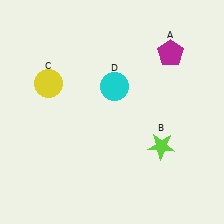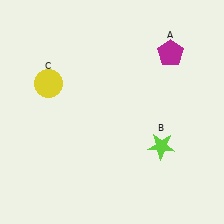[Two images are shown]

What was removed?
The cyan circle (D) was removed in Image 2.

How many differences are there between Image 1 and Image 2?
There is 1 difference between the two images.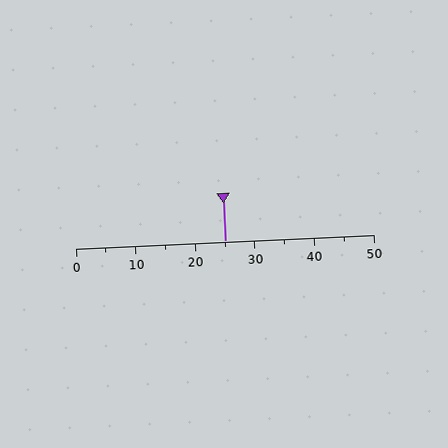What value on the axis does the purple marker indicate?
The marker indicates approximately 25.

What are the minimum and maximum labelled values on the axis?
The axis runs from 0 to 50.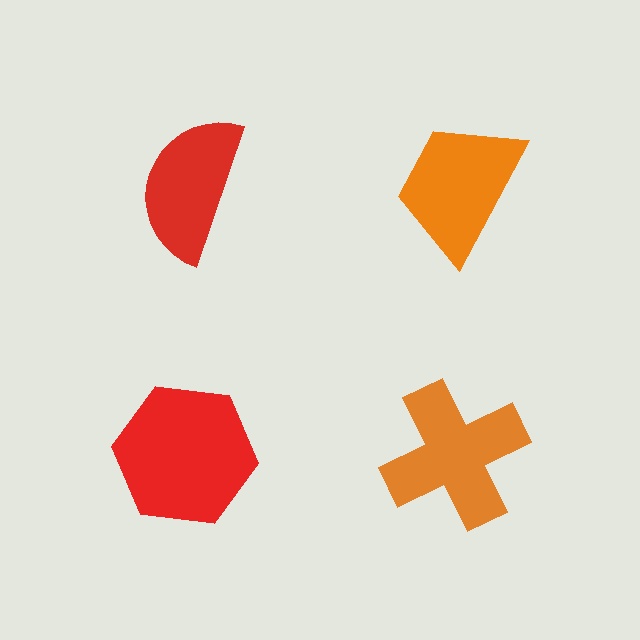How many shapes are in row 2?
2 shapes.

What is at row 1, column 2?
An orange trapezoid.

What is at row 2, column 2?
An orange cross.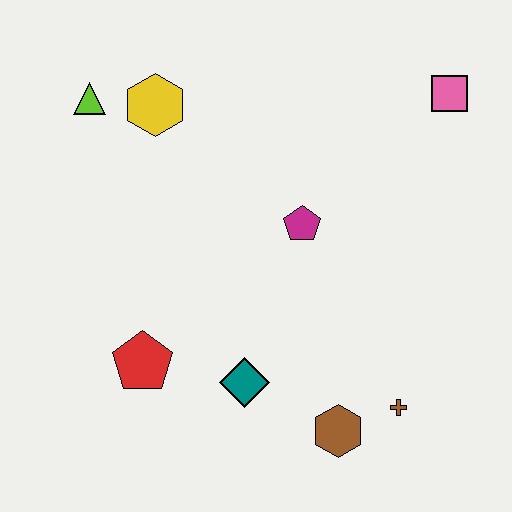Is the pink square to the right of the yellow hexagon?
Yes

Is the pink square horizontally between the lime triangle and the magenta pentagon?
No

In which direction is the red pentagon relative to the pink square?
The red pentagon is to the left of the pink square.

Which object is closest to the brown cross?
The brown hexagon is closest to the brown cross.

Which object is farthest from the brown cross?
The lime triangle is farthest from the brown cross.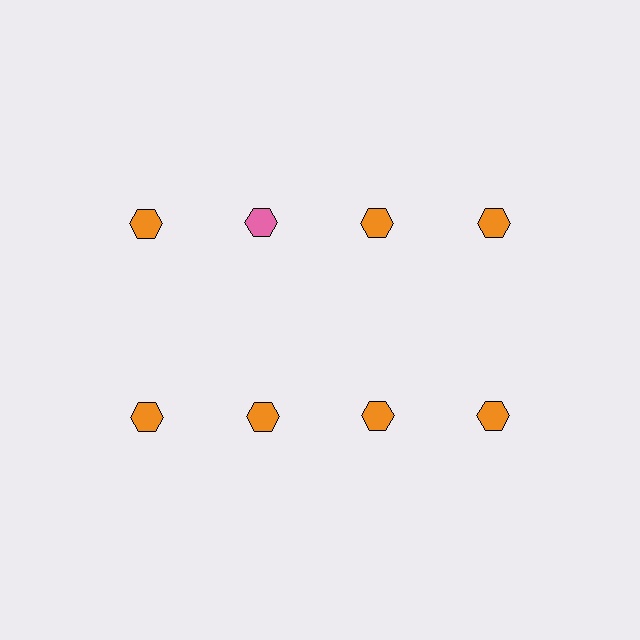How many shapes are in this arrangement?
There are 8 shapes arranged in a grid pattern.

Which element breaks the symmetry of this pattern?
The pink hexagon in the top row, second from left column breaks the symmetry. All other shapes are orange hexagons.